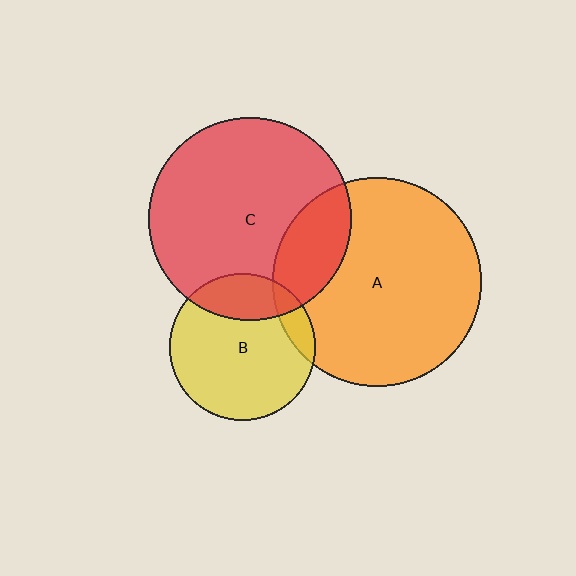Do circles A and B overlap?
Yes.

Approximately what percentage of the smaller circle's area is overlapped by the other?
Approximately 10%.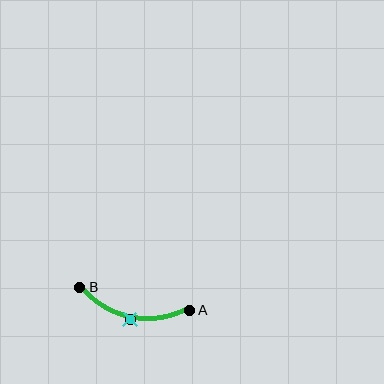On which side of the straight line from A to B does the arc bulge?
The arc bulges below the straight line connecting A and B.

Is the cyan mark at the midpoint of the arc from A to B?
Yes. The cyan mark lies on the arc at equal arc-length from both A and B — it is the arc midpoint.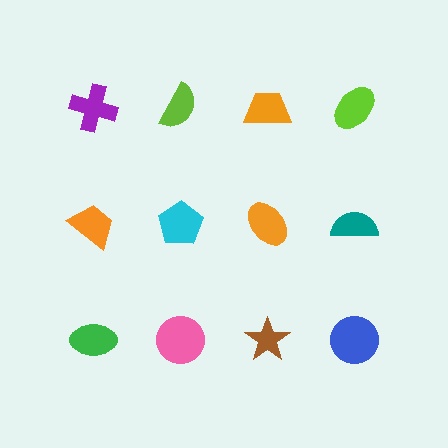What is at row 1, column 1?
A purple cross.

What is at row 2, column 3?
An orange ellipse.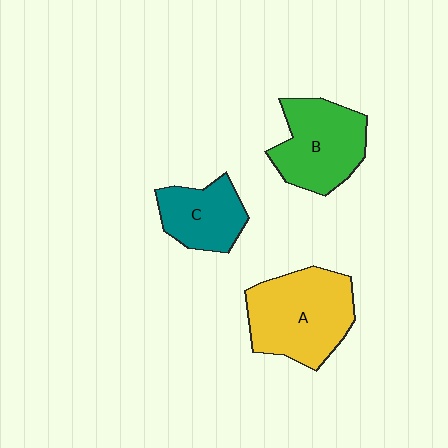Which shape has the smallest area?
Shape C (teal).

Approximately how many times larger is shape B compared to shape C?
Approximately 1.4 times.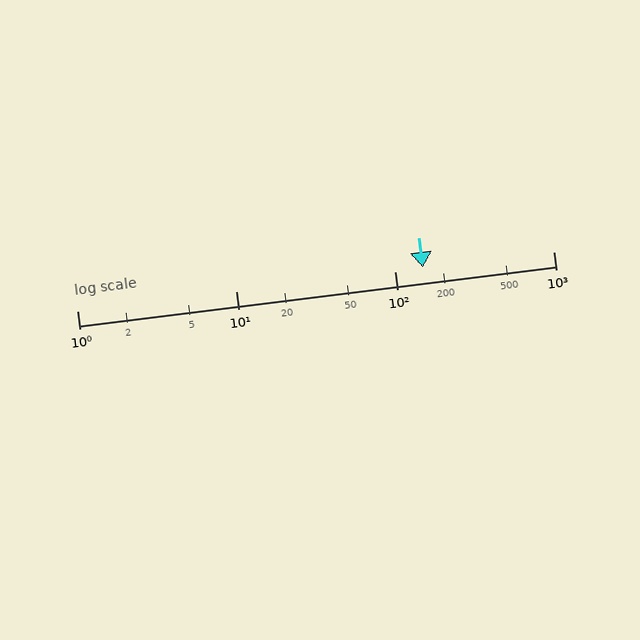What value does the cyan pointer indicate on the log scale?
The pointer indicates approximately 150.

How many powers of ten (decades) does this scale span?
The scale spans 3 decades, from 1 to 1000.